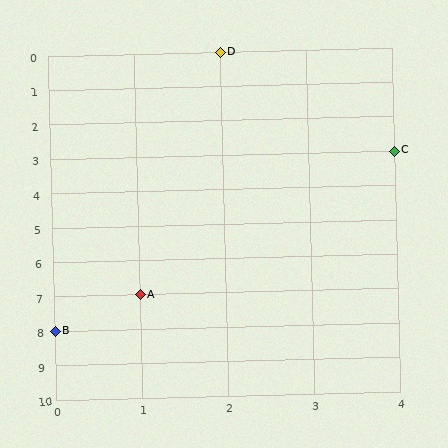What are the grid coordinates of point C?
Point C is at grid coordinates (4, 3).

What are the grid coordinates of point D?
Point D is at grid coordinates (2, 0).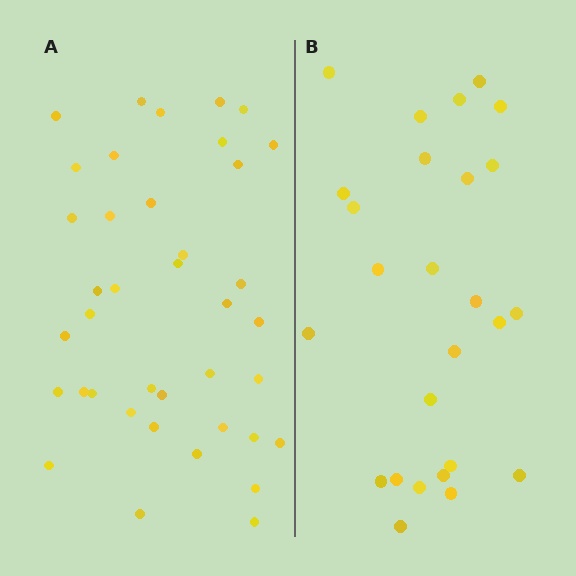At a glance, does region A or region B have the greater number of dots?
Region A (the left region) has more dots.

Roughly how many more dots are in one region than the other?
Region A has approximately 15 more dots than region B.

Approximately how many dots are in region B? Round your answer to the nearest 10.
About 30 dots. (The exact count is 26, which rounds to 30.)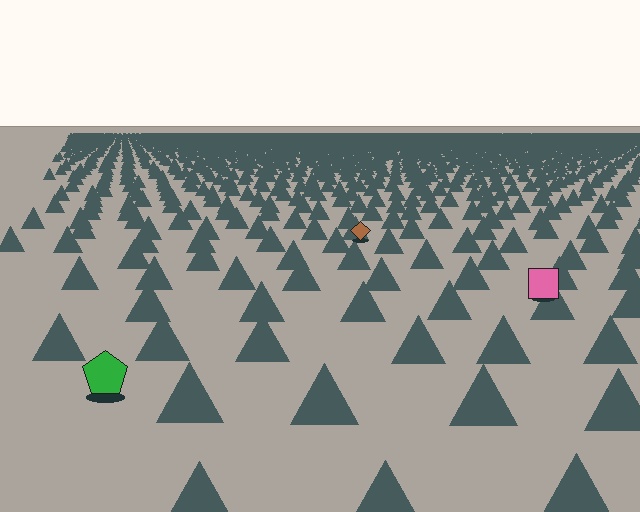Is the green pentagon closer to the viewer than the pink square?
Yes. The green pentagon is closer — you can tell from the texture gradient: the ground texture is coarser near it.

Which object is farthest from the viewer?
The brown diamond is farthest from the viewer. It appears smaller and the ground texture around it is denser.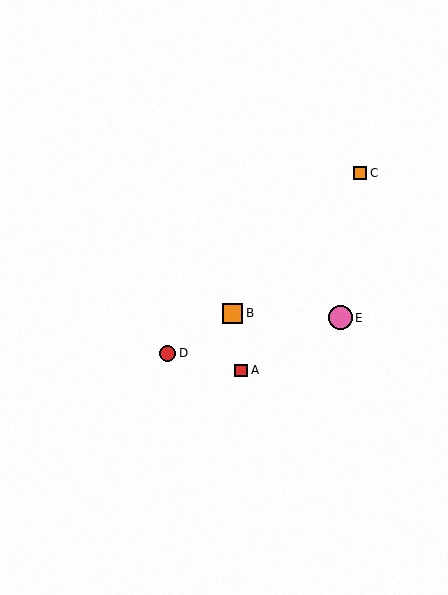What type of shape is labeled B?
Shape B is an orange square.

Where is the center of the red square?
The center of the red square is at (241, 370).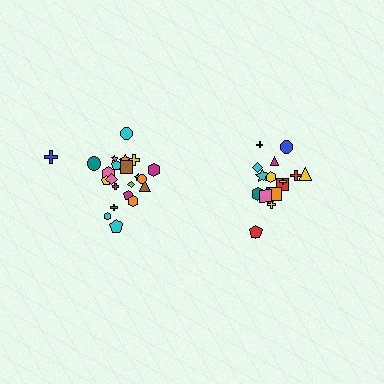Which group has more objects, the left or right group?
The left group.